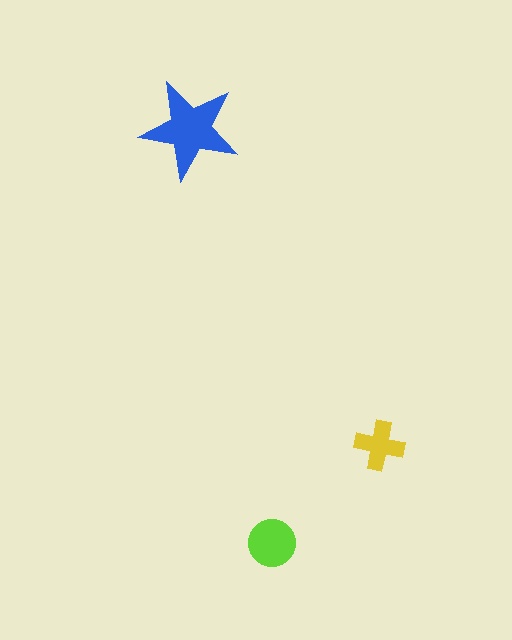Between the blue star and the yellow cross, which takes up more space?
The blue star.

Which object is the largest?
The blue star.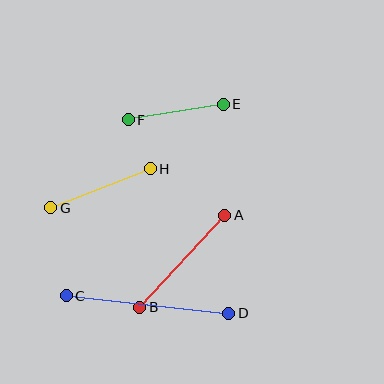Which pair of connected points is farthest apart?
Points C and D are farthest apart.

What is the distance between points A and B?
The distance is approximately 125 pixels.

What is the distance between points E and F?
The distance is approximately 96 pixels.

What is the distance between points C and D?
The distance is approximately 163 pixels.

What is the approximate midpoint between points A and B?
The midpoint is at approximately (182, 261) pixels.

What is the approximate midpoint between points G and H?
The midpoint is at approximately (100, 188) pixels.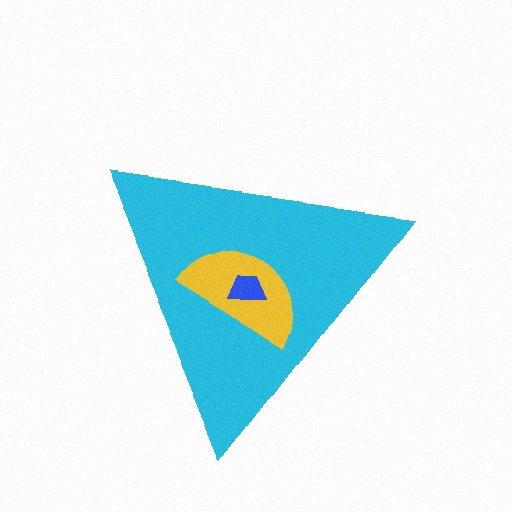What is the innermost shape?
The blue trapezoid.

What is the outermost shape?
The cyan triangle.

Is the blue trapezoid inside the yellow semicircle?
Yes.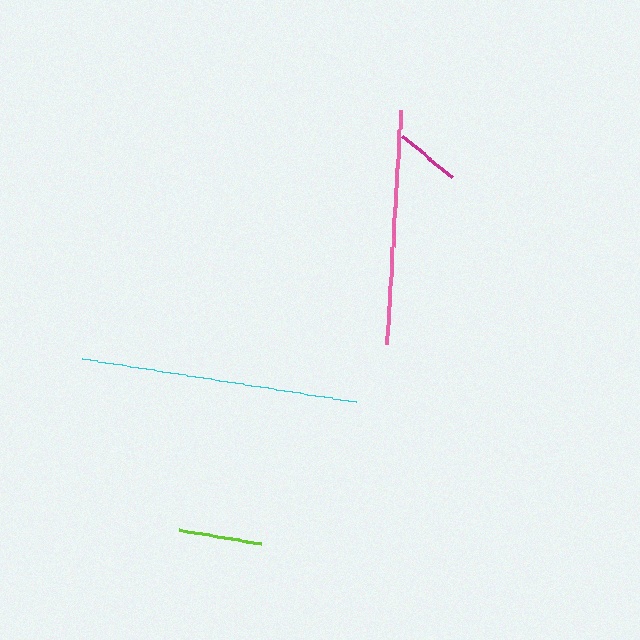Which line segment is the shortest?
The magenta line is the shortest at approximately 64 pixels.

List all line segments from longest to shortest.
From longest to shortest: cyan, pink, lime, magenta.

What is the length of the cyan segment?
The cyan segment is approximately 277 pixels long.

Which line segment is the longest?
The cyan line is the longest at approximately 277 pixels.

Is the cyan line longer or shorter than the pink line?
The cyan line is longer than the pink line.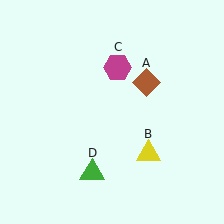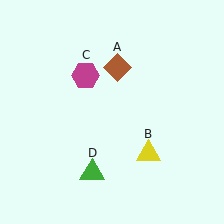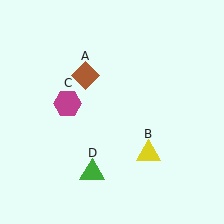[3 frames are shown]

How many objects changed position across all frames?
2 objects changed position: brown diamond (object A), magenta hexagon (object C).